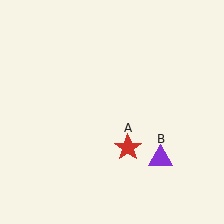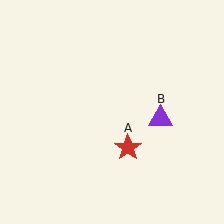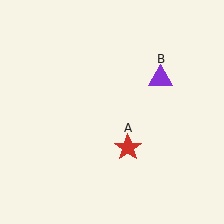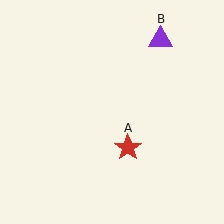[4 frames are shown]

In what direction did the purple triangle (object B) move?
The purple triangle (object B) moved up.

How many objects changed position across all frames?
1 object changed position: purple triangle (object B).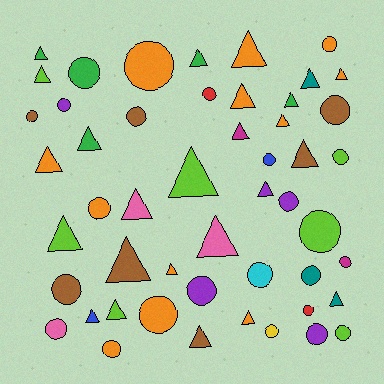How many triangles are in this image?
There are 25 triangles.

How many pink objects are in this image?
There are 3 pink objects.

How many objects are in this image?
There are 50 objects.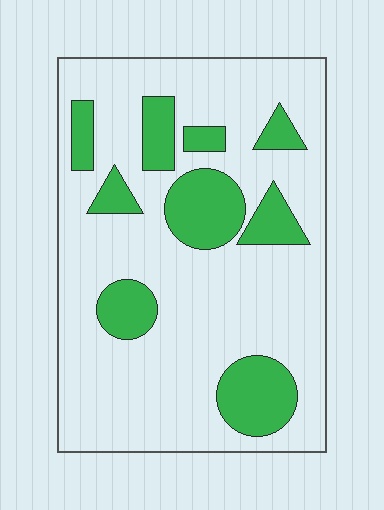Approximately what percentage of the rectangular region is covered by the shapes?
Approximately 20%.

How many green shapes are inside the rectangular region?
9.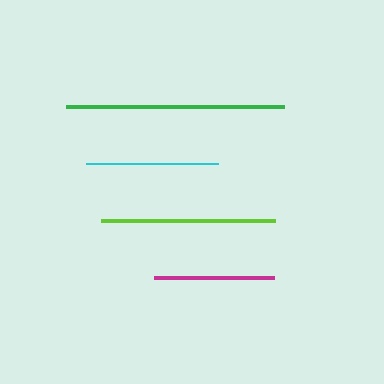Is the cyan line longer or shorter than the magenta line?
The cyan line is longer than the magenta line.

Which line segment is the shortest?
The magenta line is the shortest at approximately 121 pixels.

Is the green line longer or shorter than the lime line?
The green line is longer than the lime line.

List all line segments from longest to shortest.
From longest to shortest: green, lime, cyan, magenta.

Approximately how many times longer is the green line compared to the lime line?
The green line is approximately 1.3 times the length of the lime line.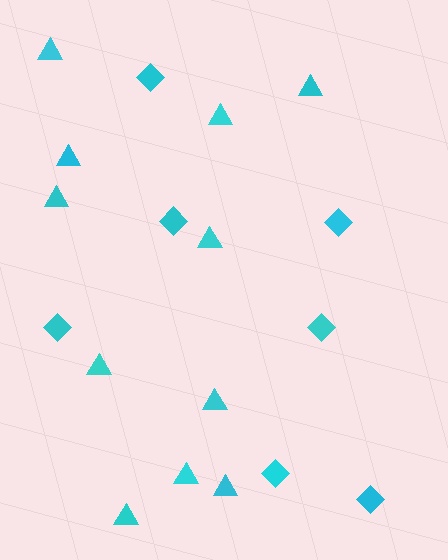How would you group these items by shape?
There are 2 groups: one group of diamonds (7) and one group of triangles (11).